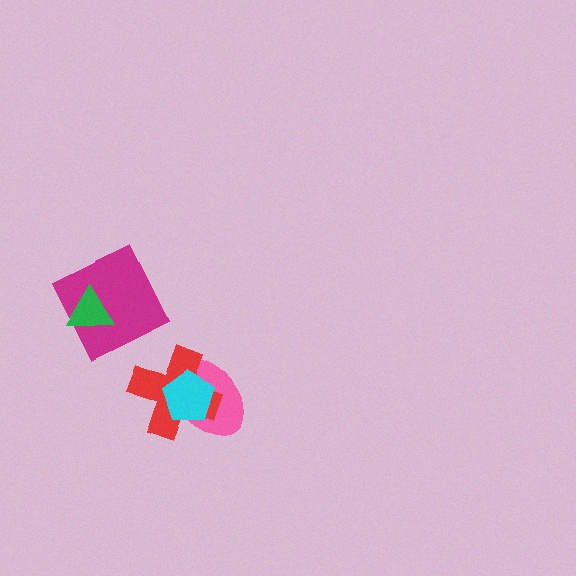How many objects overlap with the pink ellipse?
2 objects overlap with the pink ellipse.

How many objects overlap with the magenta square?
1 object overlaps with the magenta square.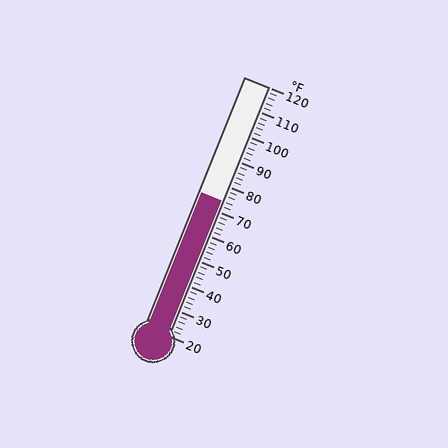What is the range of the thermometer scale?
The thermometer scale ranges from 20°F to 120°F.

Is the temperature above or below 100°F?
The temperature is below 100°F.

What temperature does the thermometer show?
The thermometer shows approximately 74°F.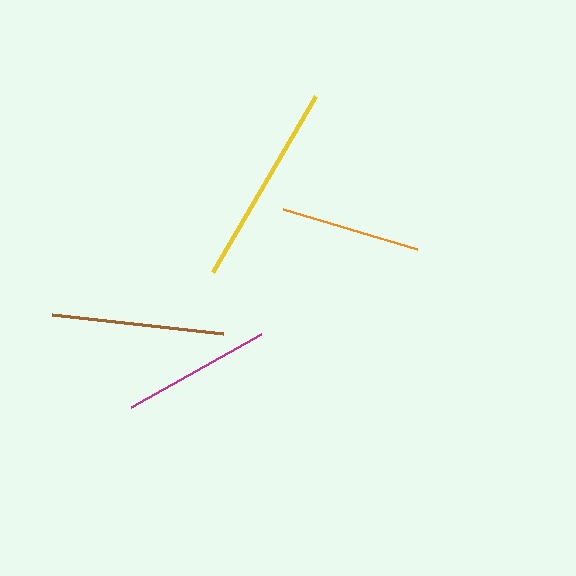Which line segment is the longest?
The yellow line is the longest at approximately 204 pixels.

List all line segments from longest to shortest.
From longest to shortest: yellow, brown, magenta, orange.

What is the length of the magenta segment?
The magenta segment is approximately 150 pixels long.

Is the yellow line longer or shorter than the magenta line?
The yellow line is longer than the magenta line.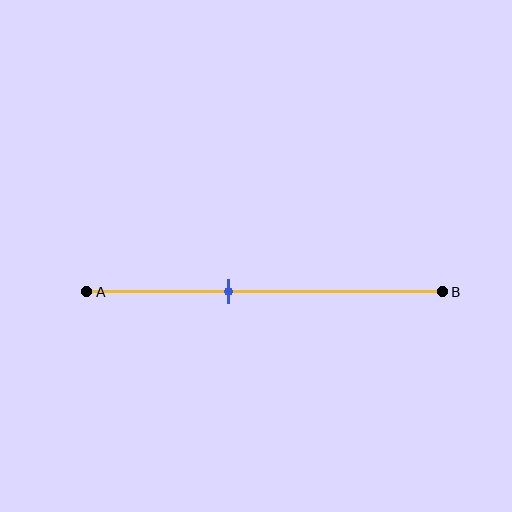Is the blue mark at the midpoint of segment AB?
No, the mark is at about 40% from A, not at the 50% midpoint.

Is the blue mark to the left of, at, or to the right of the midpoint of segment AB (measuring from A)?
The blue mark is to the left of the midpoint of segment AB.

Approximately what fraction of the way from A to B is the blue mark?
The blue mark is approximately 40% of the way from A to B.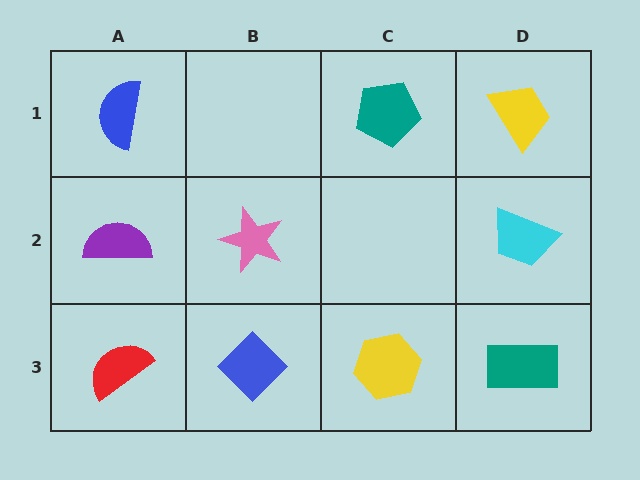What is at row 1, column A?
A blue semicircle.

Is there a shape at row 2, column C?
No, that cell is empty.